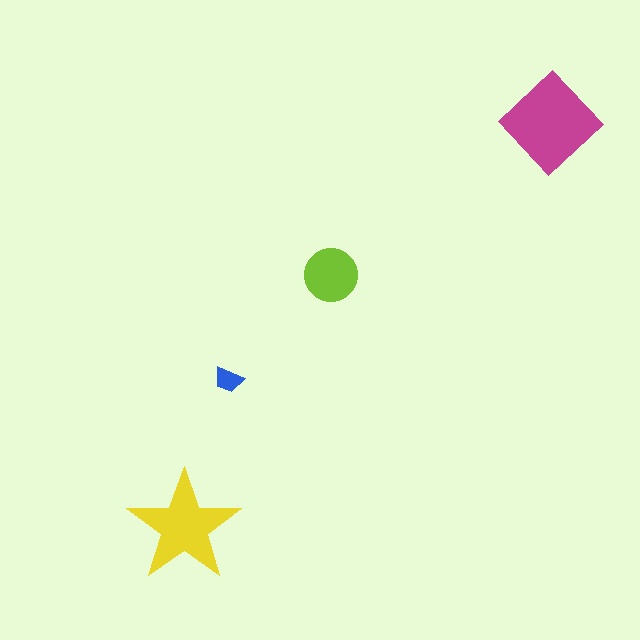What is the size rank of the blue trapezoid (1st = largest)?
4th.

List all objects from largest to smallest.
The magenta diamond, the yellow star, the lime circle, the blue trapezoid.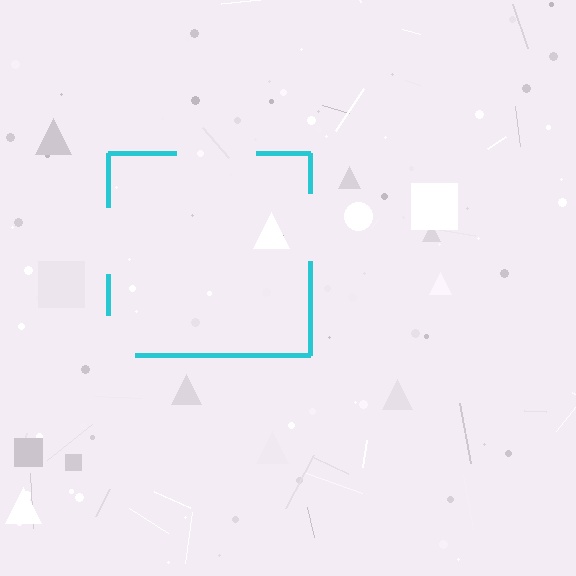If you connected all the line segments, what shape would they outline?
They would outline a square.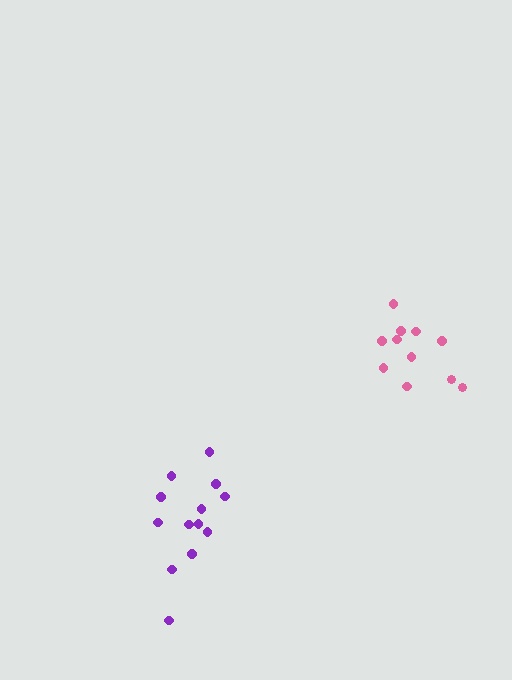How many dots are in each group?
Group 1: 11 dots, Group 2: 13 dots (24 total).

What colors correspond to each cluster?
The clusters are colored: pink, purple.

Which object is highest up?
The pink cluster is topmost.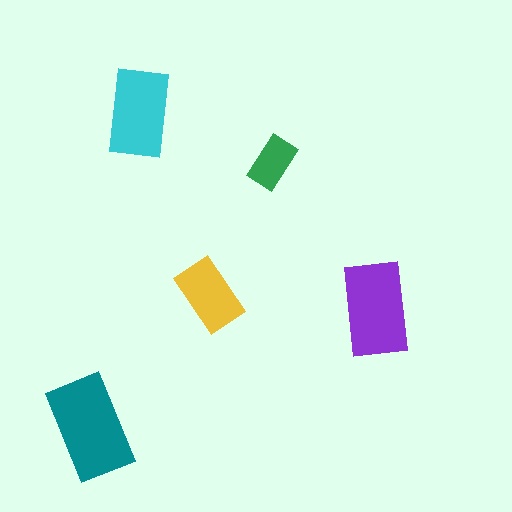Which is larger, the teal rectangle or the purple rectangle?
The teal one.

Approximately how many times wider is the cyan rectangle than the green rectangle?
About 1.5 times wider.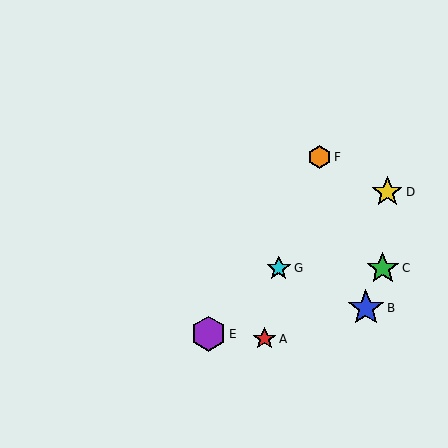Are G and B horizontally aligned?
No, G is at y≈268 and B is at y≈308.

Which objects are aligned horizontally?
Objects C, G are aligned horizontally.